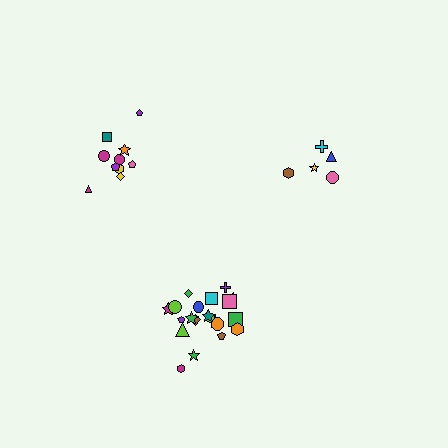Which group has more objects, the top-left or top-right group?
The top-left group.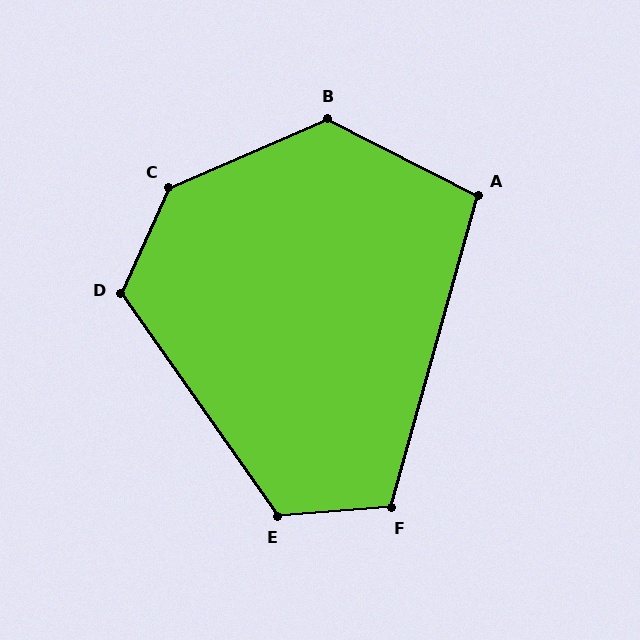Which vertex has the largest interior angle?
C, at approximately 138 degrees.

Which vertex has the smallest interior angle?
A, at approximately 101 degrees.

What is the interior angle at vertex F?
Approximately 110 degrees (obtuse).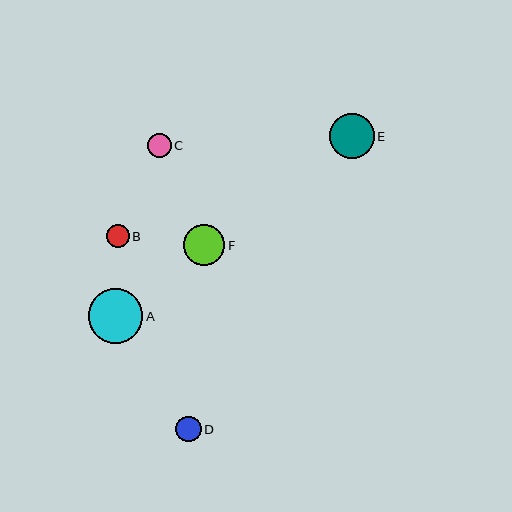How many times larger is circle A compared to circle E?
Circle A is approximately 1.2 times the size of circle E.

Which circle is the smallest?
Circle B is the smallest with a size of approximately 22 pixels.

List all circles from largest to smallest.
From largest to smallest: A, E, F, D, C, B.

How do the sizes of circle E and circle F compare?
Circle E and circle F are approximately the same size.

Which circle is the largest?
Circle A is the largest with a size of approximately 55 pixels.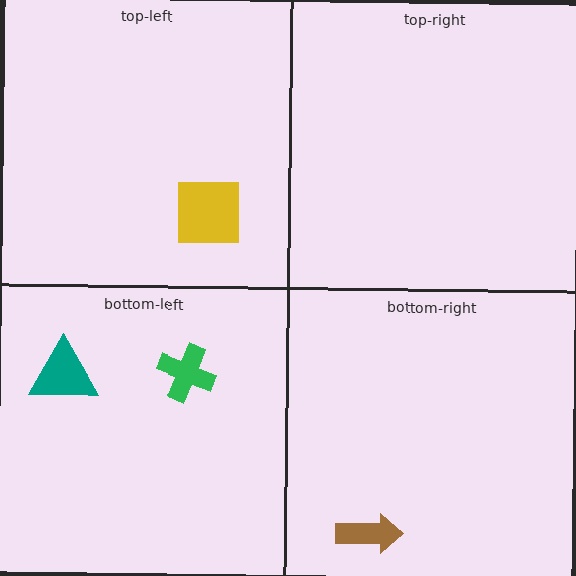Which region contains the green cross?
The bottom-left region.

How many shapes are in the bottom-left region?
2.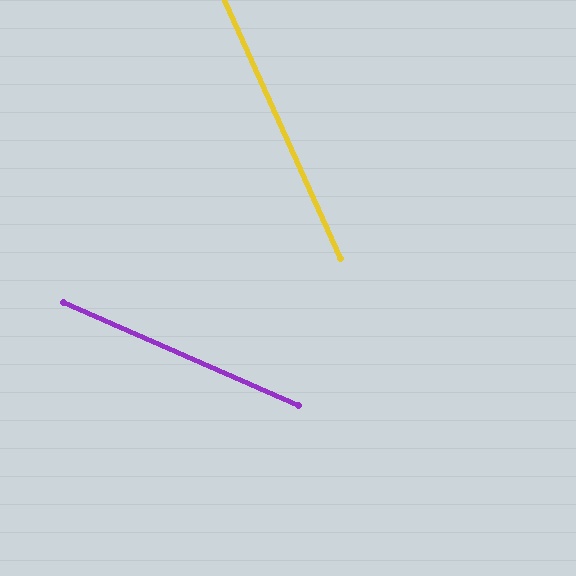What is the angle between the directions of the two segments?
Approximately 42 degrees.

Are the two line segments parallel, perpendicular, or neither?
Neither parallel nor perpendicular — they differ by about 42°.